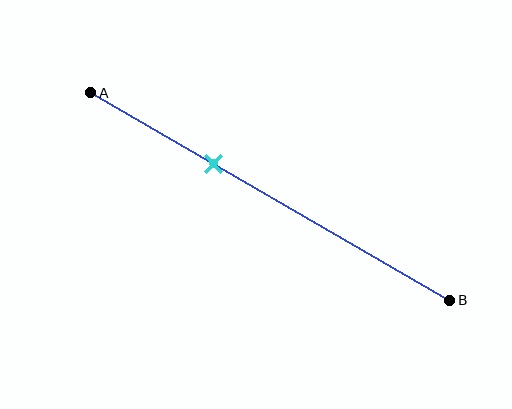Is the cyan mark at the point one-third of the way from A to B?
Yes, the mark is approximately at the one-third point.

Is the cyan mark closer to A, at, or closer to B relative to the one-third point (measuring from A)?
The cyan mark is approximately at the one-third point of segment AB.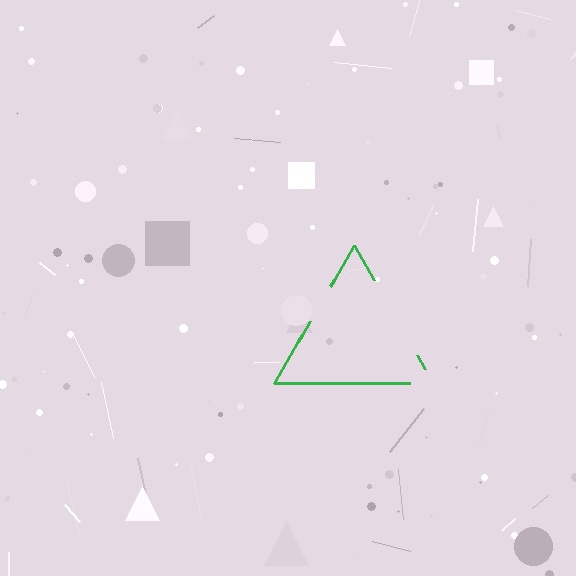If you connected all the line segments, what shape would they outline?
They would outline a triangle.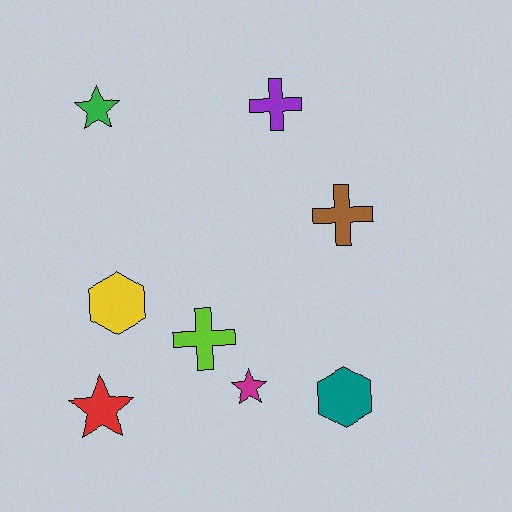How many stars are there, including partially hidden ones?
There are 3 stars.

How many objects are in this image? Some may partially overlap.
There are 8 objects.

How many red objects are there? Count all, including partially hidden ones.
There is 1 red object.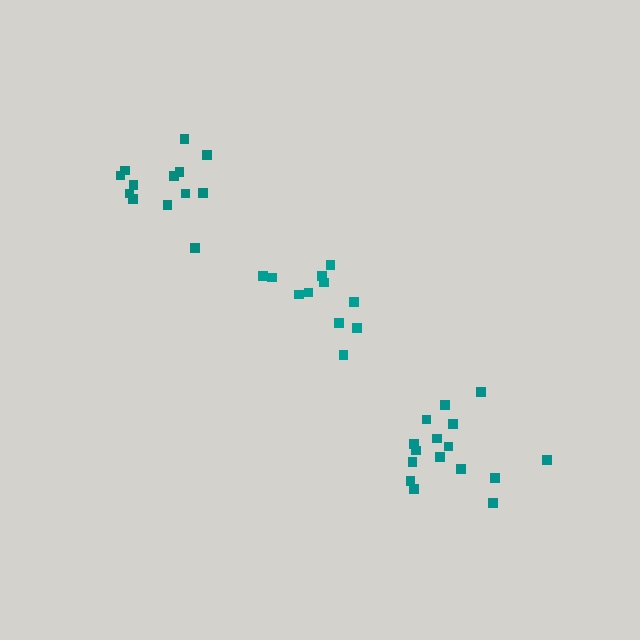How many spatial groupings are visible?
There are 3 spatial groupings.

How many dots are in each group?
Group 1: 11 dots, Group 2: 13 dots, Group 3: 16 dots (40 total).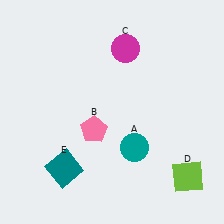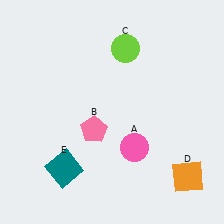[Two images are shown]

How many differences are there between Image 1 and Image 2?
There are 3 differences between the two images.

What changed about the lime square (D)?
In Image 1, D is lime. In Image 2, it changed to orange.